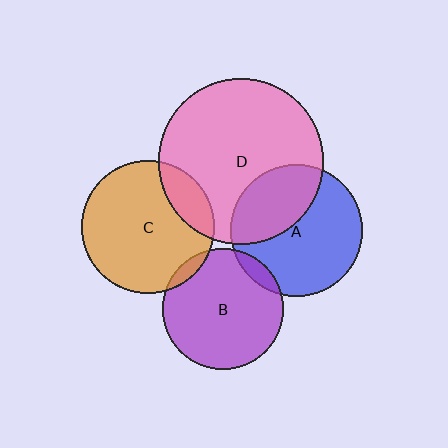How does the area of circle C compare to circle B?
Approximately 1.2 times.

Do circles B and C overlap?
Yes.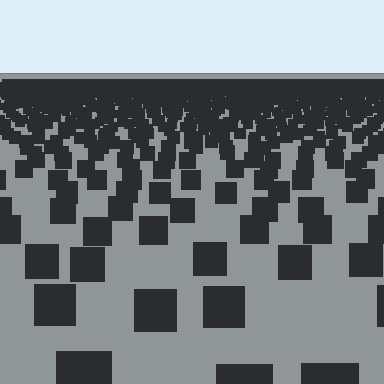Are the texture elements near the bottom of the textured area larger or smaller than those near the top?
Larger. Near the bottom, elements are closer to the viewer and appear at a bigger on-screen size.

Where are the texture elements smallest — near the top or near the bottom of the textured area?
Near the top.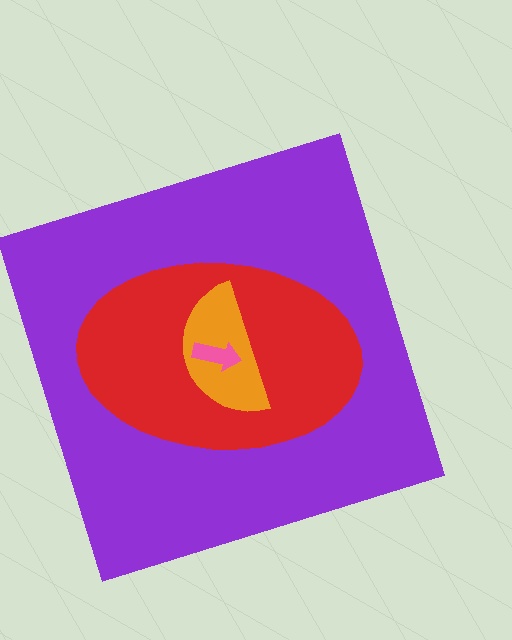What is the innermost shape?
The pink arrow.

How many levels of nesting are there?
4.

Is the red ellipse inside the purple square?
Yes.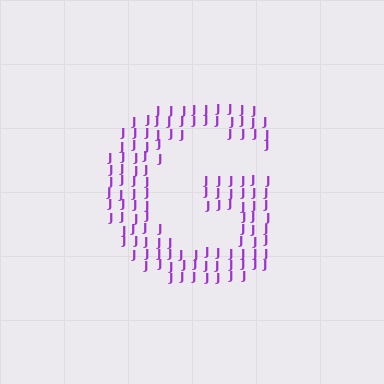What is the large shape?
The large shape is the letter G.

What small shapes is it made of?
It is made of small letter J's.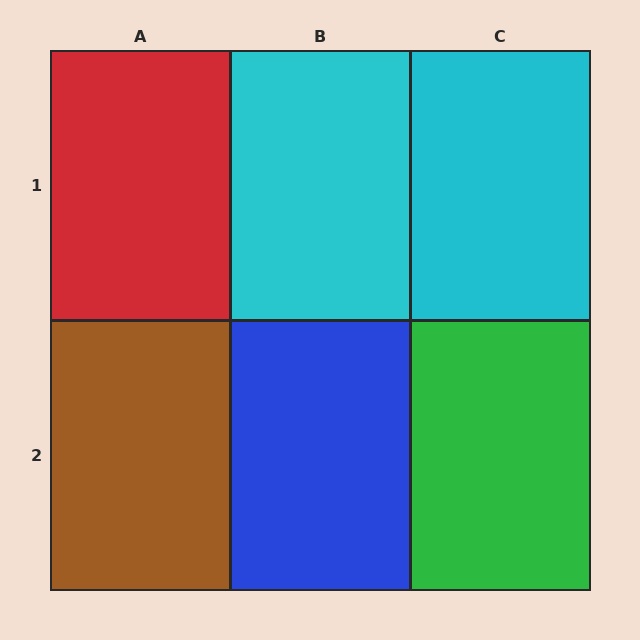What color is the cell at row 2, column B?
Blue.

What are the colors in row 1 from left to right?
Red, cyan, cyan.